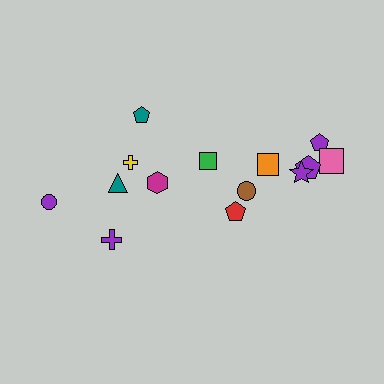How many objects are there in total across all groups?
There are 14 objects.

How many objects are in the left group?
There are 6 objects.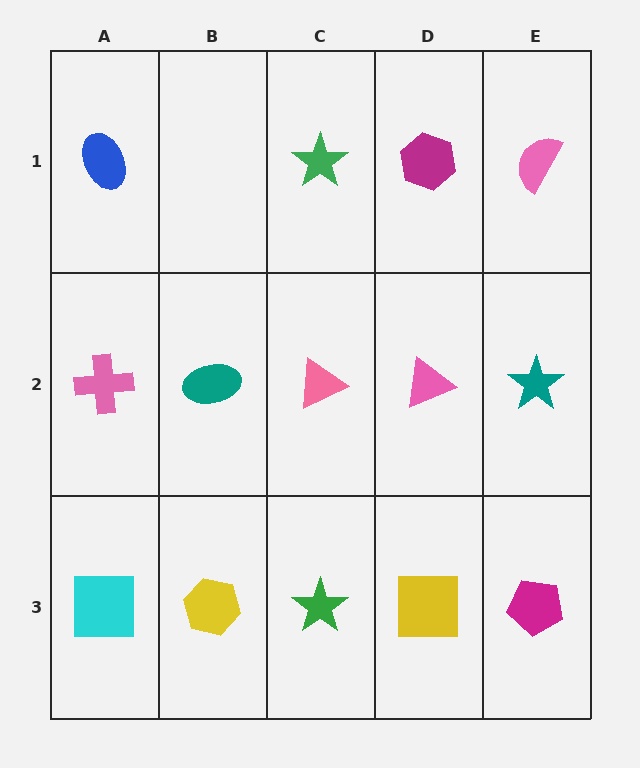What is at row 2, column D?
A pink triangle.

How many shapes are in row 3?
5 shapes.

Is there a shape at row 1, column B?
No, that cell is empty.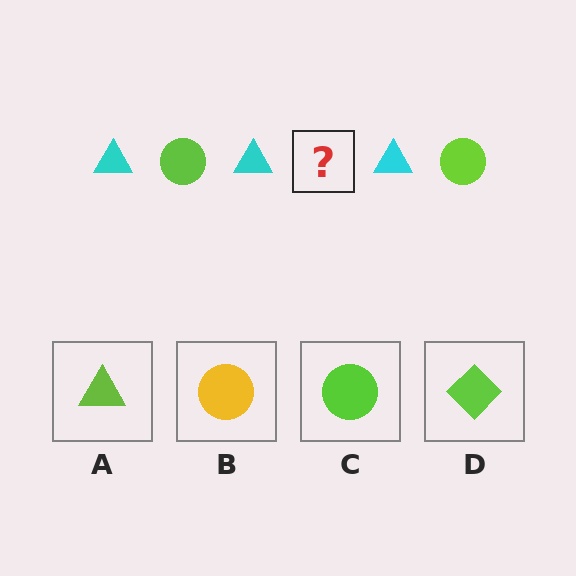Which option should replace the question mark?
Option C.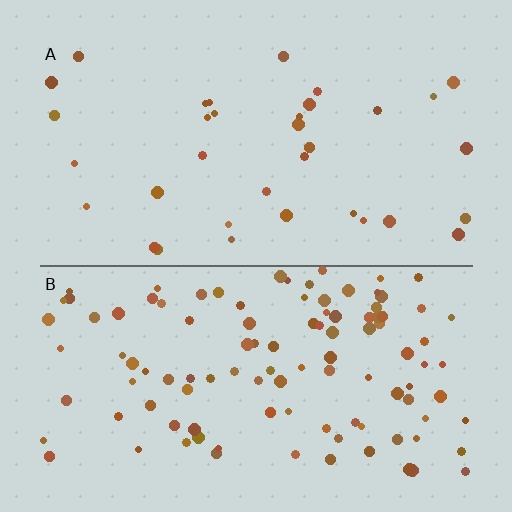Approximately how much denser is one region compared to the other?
Approximately 3.1× — region B over region A.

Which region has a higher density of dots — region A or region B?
B (the bottom).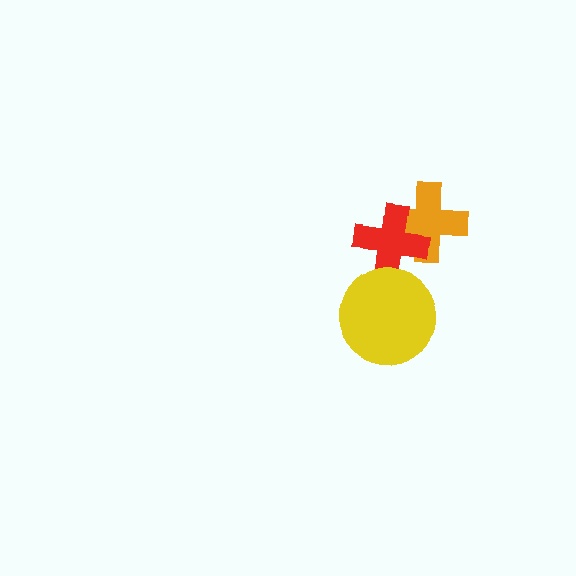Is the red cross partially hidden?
Yes, it is partially covered by another shape.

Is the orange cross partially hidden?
Yes, it is partially covered by another shape.